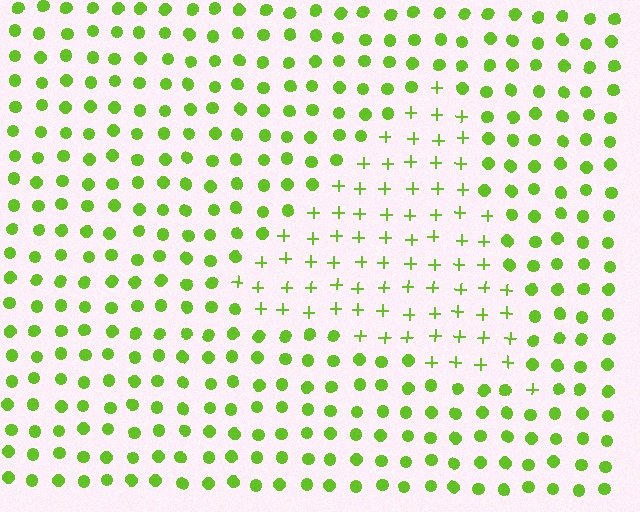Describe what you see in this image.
The image is filled with small lime elements arranged in a uniform grid. A triangle-shaped region contains plus signs, while the surrounding area contains circles. The boundary is defined purely by the change in element shape.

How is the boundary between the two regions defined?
The boundary is defined by a change in element shape: plus signs inside vs. circles outside. All elements share the same color and spacing.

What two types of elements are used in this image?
The image uses plus signs inside the triangle region and circles outside it.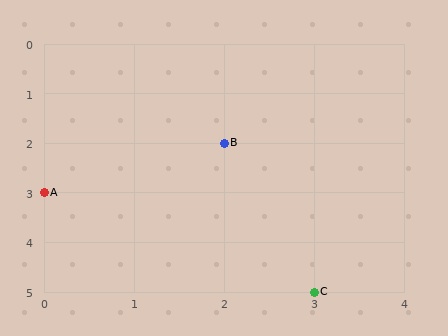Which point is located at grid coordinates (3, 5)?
Point C is at (3, 5).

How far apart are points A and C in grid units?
Points A and C are 3 columns and 2 rows apart (about 3.6 grid units diagonally).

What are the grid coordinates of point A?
Point A is at grid coordinates (0, 3).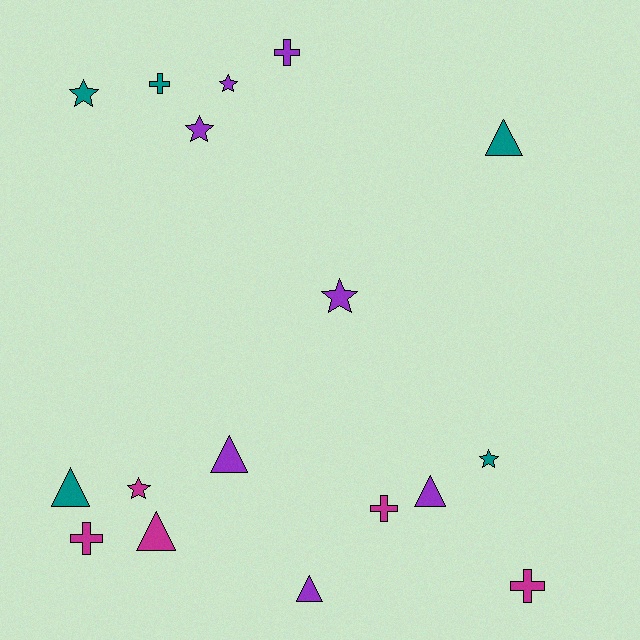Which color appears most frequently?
Purple, with 7 objects.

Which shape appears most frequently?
Star, with 6 objects.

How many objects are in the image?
There are 17 objects.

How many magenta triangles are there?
There is 1 magenta triangle.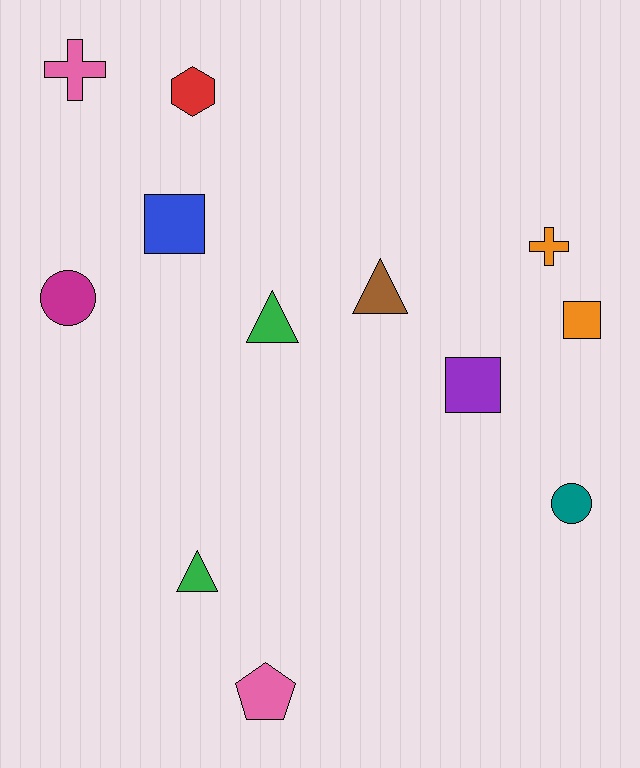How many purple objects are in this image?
There is 1 purple object.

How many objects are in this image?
There are 12 objects.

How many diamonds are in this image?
There are no diamonds.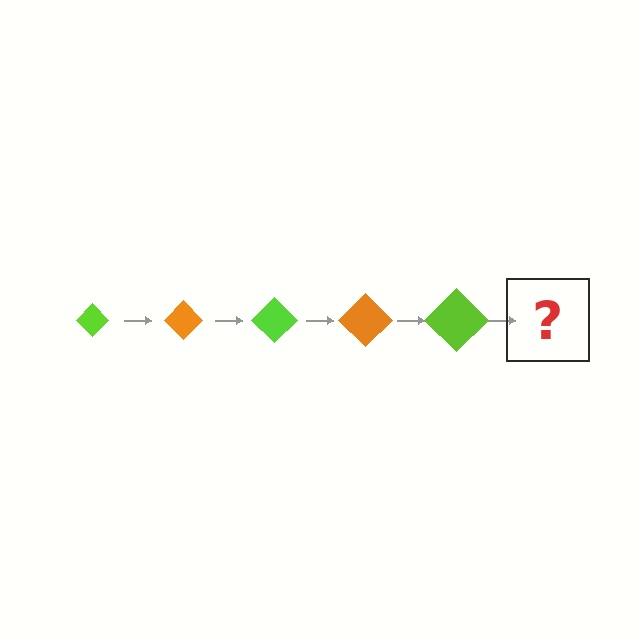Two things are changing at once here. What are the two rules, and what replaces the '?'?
The two rules are that the diamond grows larger each step and the color cycles through lime and orange. The '?' should be an orange diamond, larger than the previous one.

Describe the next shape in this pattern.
It should be an orange diamond, larger than the previous one.